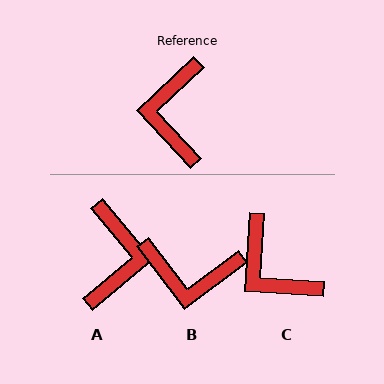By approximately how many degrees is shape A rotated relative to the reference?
Approximately 177 degrees counter-clockwise.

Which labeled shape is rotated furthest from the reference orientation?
A, about 177 degrees away.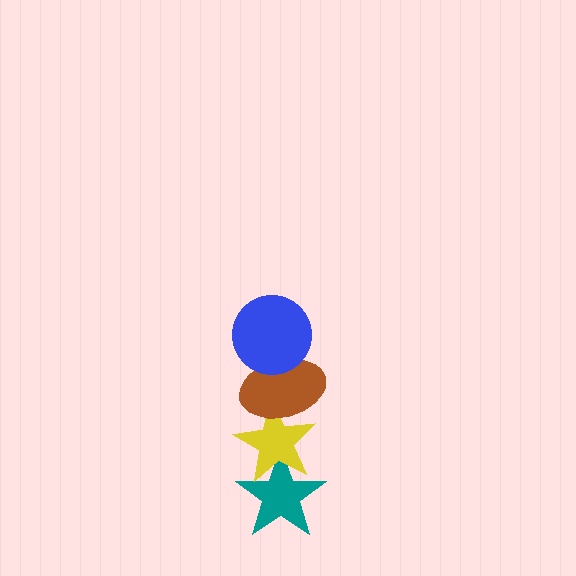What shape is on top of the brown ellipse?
The blue circle is on top of the brown ellipse.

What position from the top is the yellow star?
The yellow star is 3rd from the top.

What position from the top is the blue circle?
The blue circle is 1st from the top.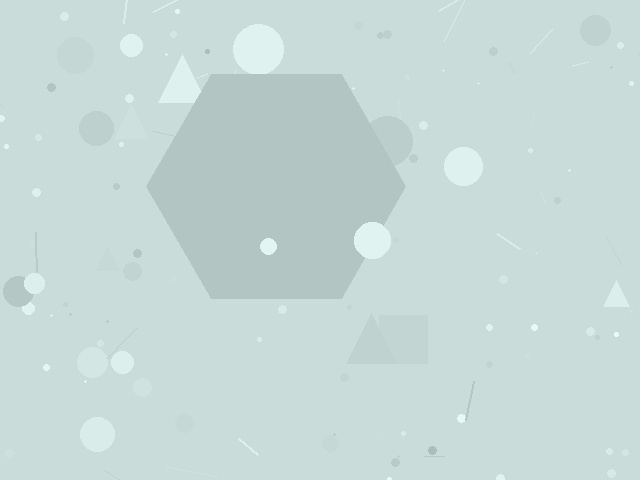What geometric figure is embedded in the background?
A hexagon is embedded in the background.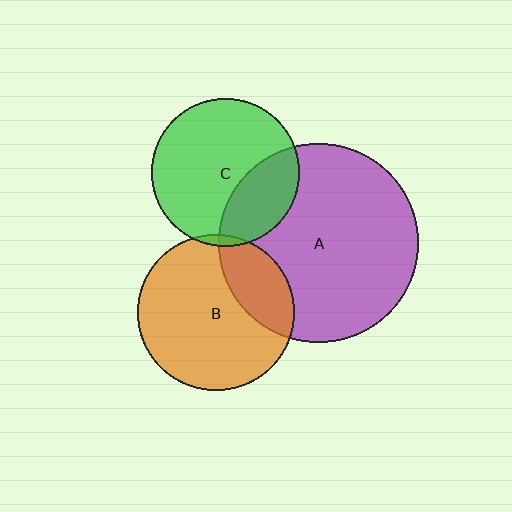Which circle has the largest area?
Circle A (purple).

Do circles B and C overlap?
Yes.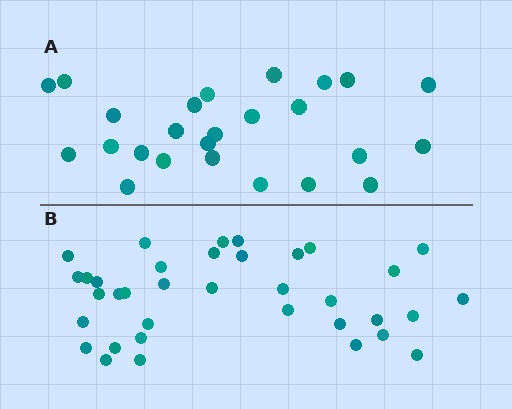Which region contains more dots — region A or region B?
Region B (the bottom region) has more dots.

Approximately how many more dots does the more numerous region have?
Region B has roughly 12 or so more dots than region A.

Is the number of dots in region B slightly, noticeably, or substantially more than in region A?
Region B has noticeably more, but not dramatically so. The ratio is roughly 1.4 to 1.